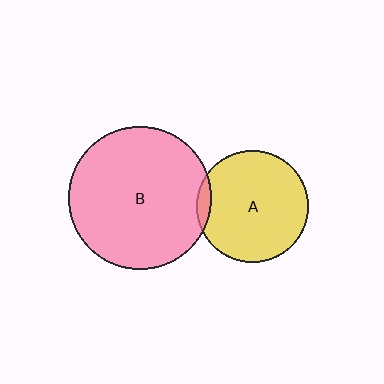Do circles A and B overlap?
Yes.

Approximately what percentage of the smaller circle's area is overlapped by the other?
Approximately 5%.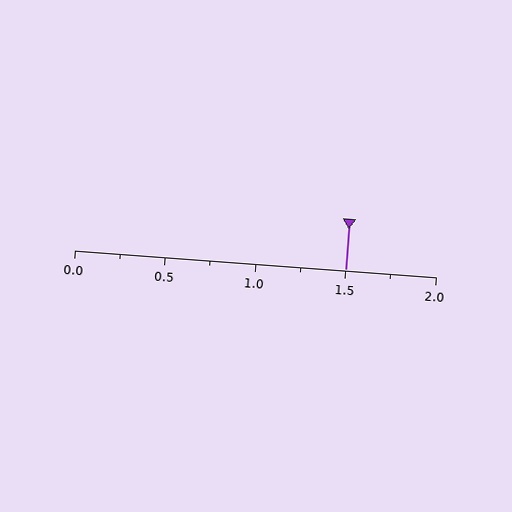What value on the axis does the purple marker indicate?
The marker indicates approximately 1.5.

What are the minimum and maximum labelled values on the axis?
The axis runs from 0.0 to 2.0.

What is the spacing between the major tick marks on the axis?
The major ticks are spaced 0.5 apart.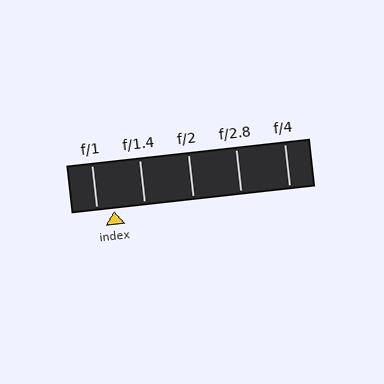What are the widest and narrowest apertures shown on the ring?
The widest aperture shown is f/1 and the narrowest is f/4.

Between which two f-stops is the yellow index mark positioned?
The index mark is between f/1 and f/1.4.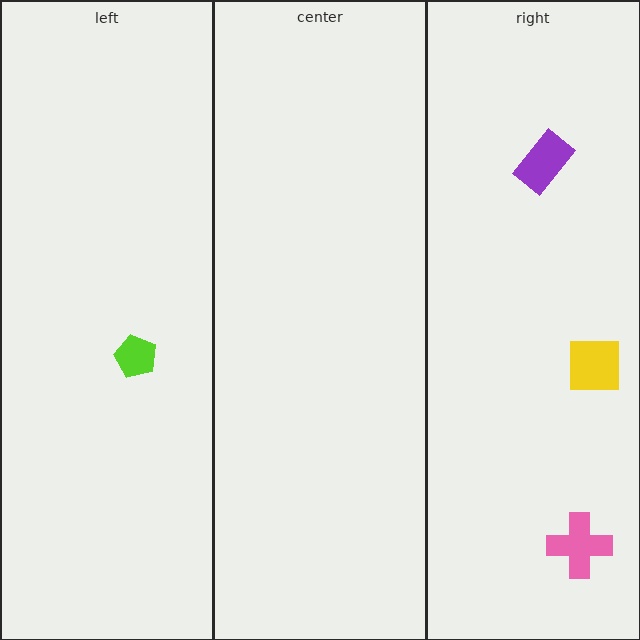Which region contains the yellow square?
The right region.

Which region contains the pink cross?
The right region.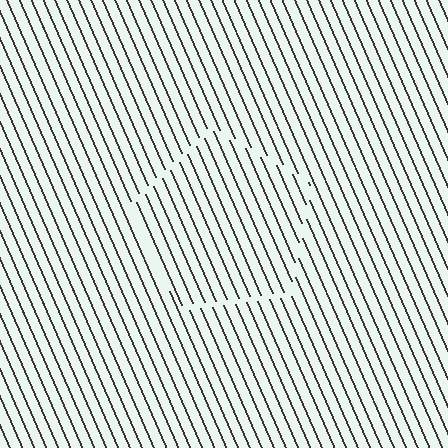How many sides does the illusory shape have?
5 sides — the line-ends trace a pentagon.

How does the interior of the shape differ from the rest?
The interior of the shape contains the same grating, shifted by half a period — the contour is defined by the phase discontinuity where line-ends from the inner and outer gratings abut.